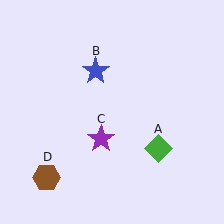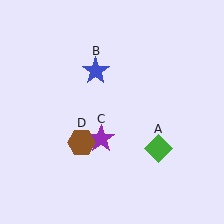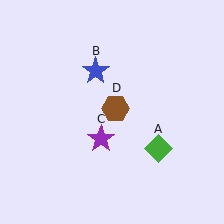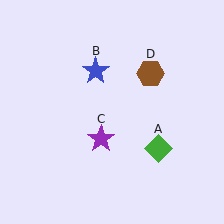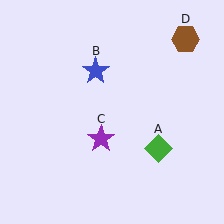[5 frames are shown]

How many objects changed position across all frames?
1 object changed position: brown hexagon (object D).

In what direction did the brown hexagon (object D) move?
The brown hexagon (object D) moved up and to the right.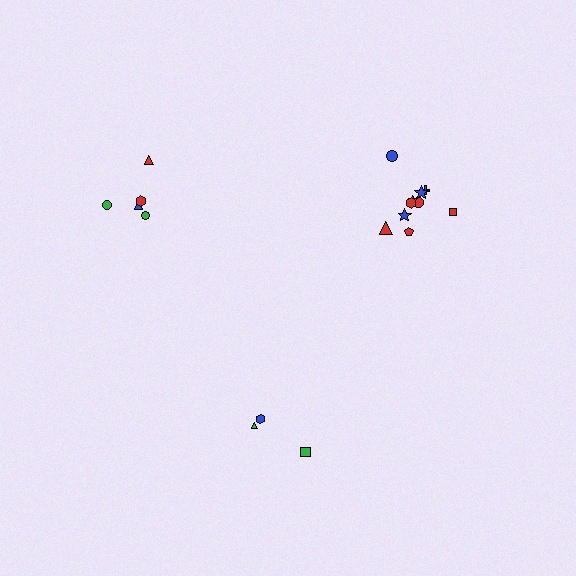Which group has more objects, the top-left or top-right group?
The top-right group.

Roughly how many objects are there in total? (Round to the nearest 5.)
Roughly 20 objects in total.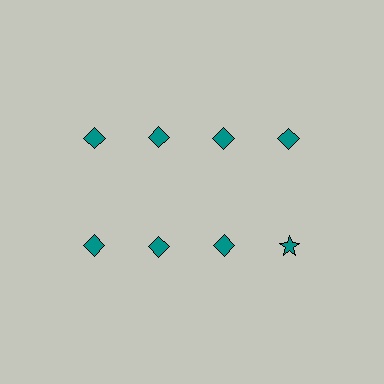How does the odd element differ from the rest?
It has a different shape: star instead of diamond.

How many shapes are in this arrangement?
There are 8 shapes arranged in a grid pattern.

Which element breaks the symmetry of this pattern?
The teal star in the second row, second from right column breaks the symmetry. All other shapes are teal diamonds.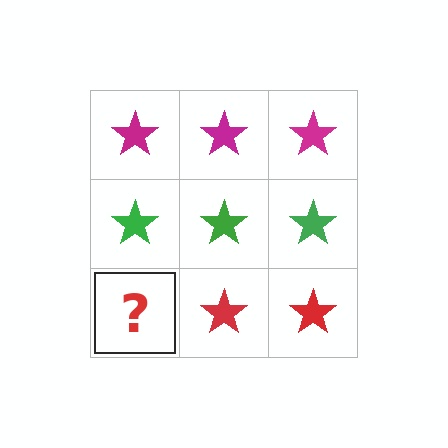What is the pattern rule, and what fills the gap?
The rule is that each row has a consistent color. The gap should be filled with a red star.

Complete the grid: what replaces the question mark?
The question mark should be replaced with a red star.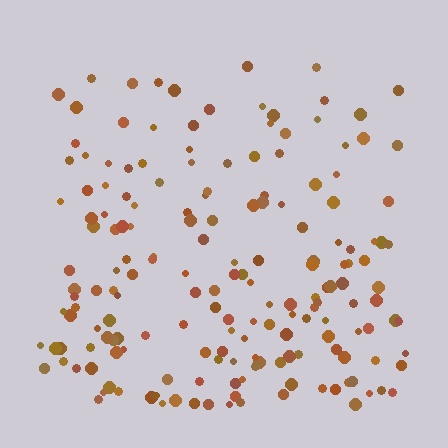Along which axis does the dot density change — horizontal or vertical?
Vertical.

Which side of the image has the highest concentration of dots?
The bottom.